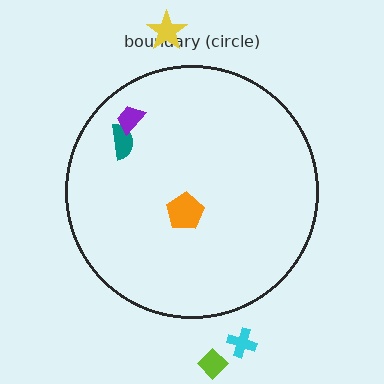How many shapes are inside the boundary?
3 inside, 3 outside.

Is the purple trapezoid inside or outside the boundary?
Inside.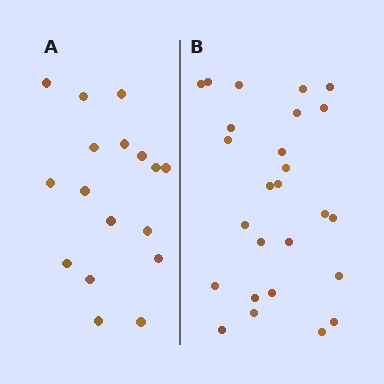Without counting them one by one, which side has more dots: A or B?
Region B (the right region) has more dots.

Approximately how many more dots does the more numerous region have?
Region B has roughly 8 or so more dots than region A.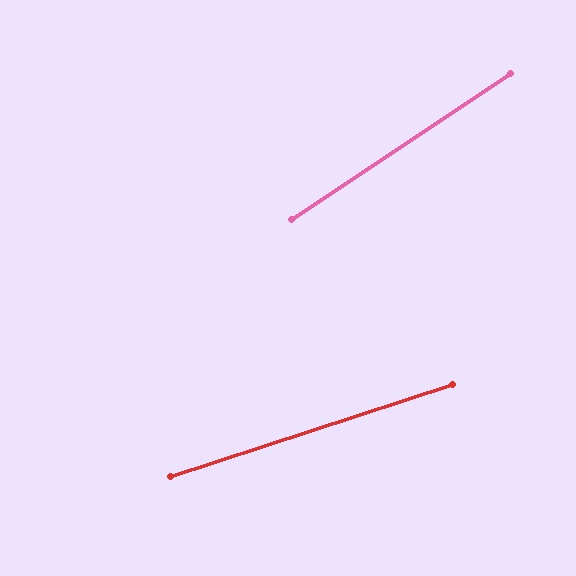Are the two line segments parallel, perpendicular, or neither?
Neither parallel nor perpendicular — they differ by about 15°.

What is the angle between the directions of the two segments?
Approximately 15 degrees.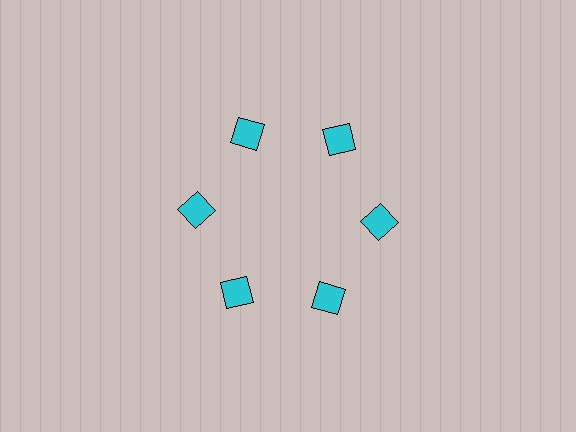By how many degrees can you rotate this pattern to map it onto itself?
The pattern maps onto itself every 60 degrees of rotation.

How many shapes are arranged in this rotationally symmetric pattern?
There are 6 shapes, arranged in 6 groups of 1.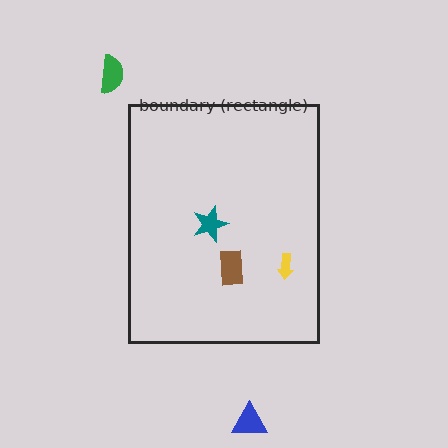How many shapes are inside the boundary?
3 inside, 2 outside.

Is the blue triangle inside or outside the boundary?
Outside.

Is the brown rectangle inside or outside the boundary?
Inside.